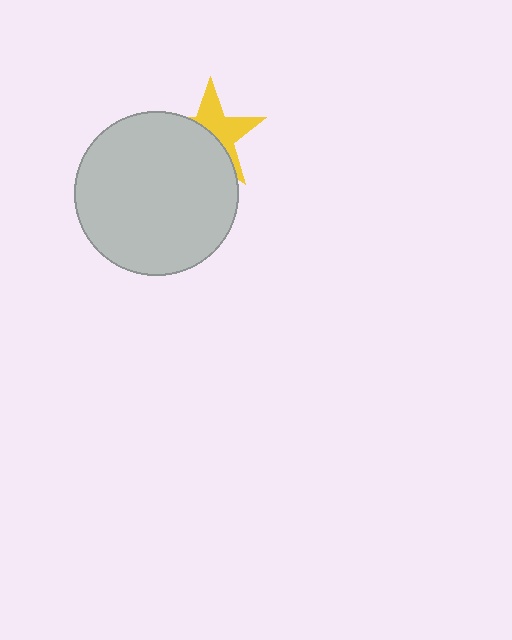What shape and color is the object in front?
The object in front is a light gray circle.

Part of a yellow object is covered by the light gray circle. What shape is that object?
It is a star.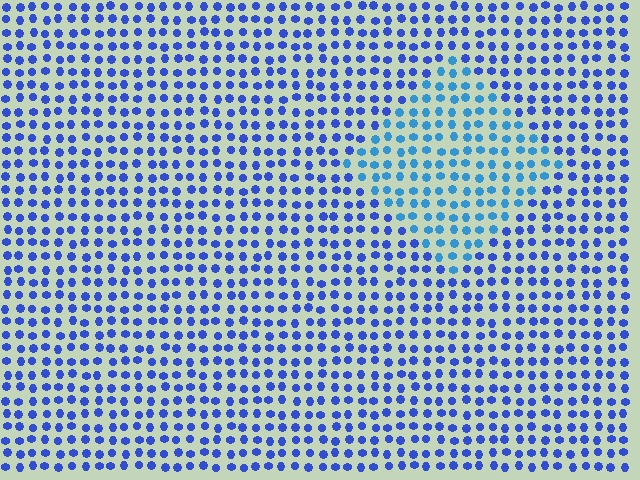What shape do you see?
I see a diamond.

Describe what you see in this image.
The image is filled with small blue elements in a uniform arrangement. A diamond-shaped region is visible where the elements are tinted to a slightly different hue, forming a subtle color boundary.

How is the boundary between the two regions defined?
The boundary is defined purely by a slight shift in hue (about 28 degrees). Spacing, size, and orientation are identical on both sides.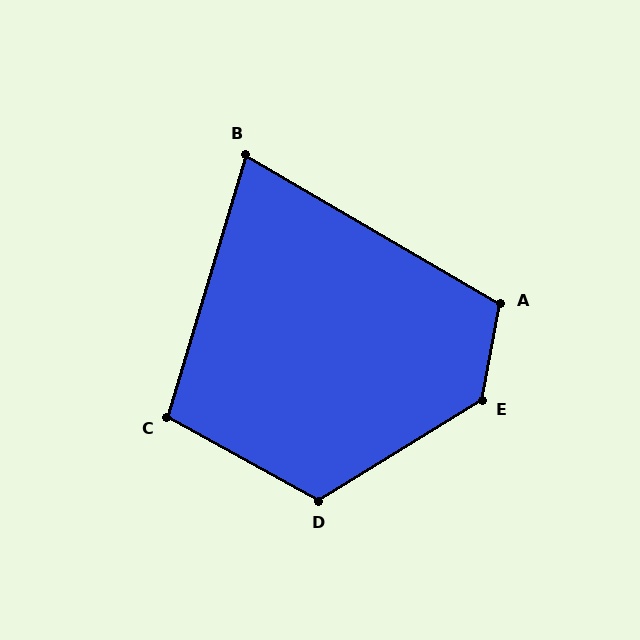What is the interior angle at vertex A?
Approximately 110 degrees (obtuse).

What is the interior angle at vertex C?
Approximately 102 degrees (obtuse).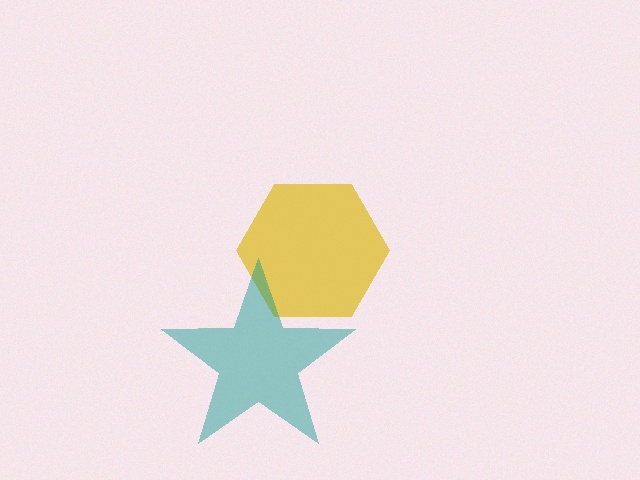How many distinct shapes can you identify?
There are 2 distinct shapes: a yellow hexagon, a teal star.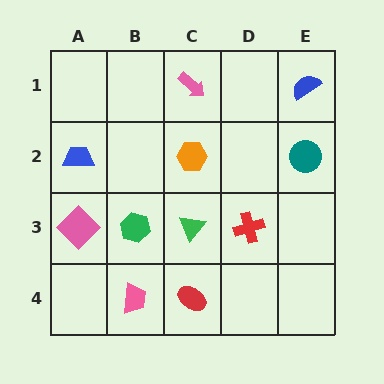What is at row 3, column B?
A green hexagon.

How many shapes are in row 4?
2 shapes.